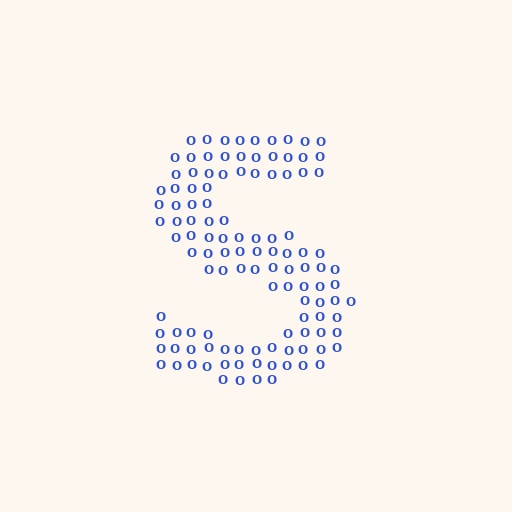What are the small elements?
The small elements are letter O's.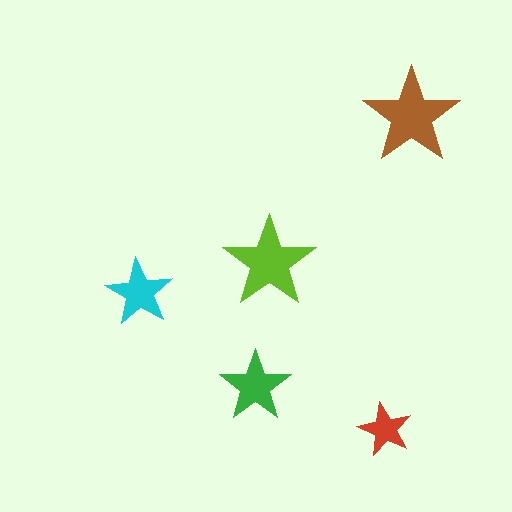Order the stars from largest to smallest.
the brown one, the lime one, the green one, the cyan one, the red one.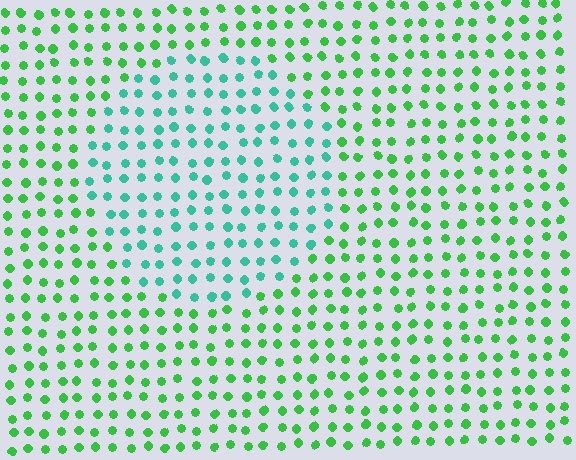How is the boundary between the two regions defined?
The boundary is defined purely by a slight shift in hue (about 40 degrees). Spacing, size, and orientation are identical on both sides.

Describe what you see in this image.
The image is filled with small green elements in a uniform arrangement. A circle-shaped region is visible where the elements are tinted to a slightly different hue, forming a subtle color boundary.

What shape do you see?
I see a circle.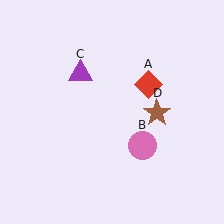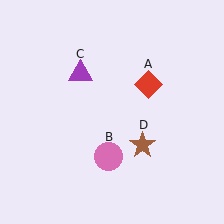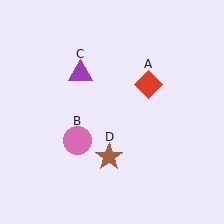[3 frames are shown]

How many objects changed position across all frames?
2 objects changed position: pink circle (object B), brown star (object D).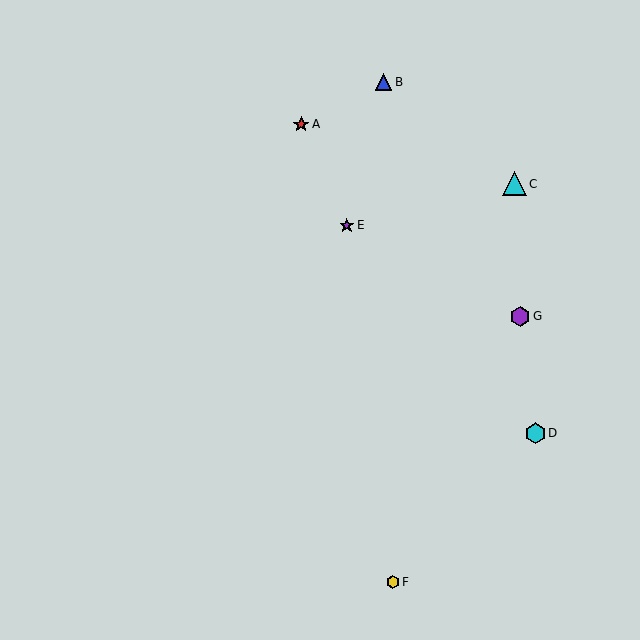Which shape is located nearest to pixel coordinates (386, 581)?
The yellow hexagon (labeled F) at (393, 582) is nearest to that location.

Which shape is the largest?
The cyan triangle (labeled C) is the largest.